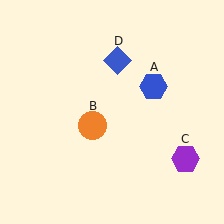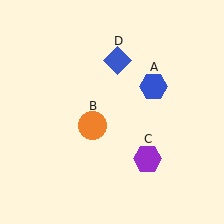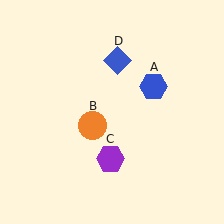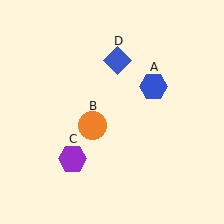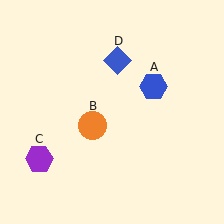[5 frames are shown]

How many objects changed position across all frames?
1 object changed position: purple hexagon (object C).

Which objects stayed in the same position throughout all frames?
Blue hexagon (object A) and orange circle (object B) and blue diamond (object D) remained stationary.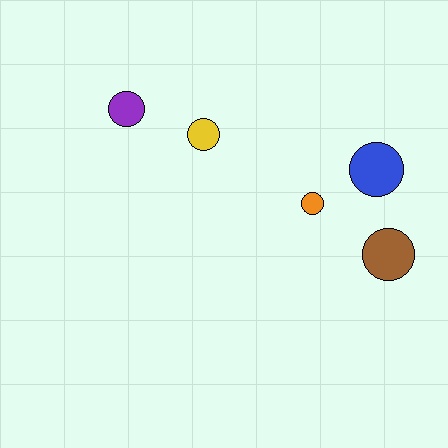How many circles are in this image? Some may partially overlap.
There are 5 circles.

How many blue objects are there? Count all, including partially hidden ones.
There is 1 blue object.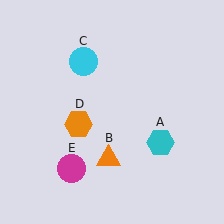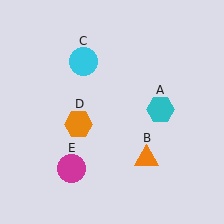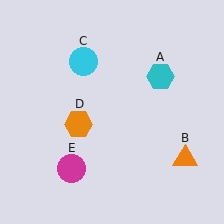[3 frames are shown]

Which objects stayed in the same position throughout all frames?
Cyan circle (object C) and orange hexagon (object D) and magenta circle (object E) remained stationary.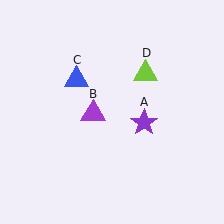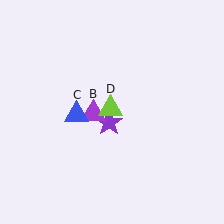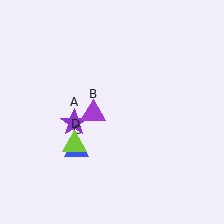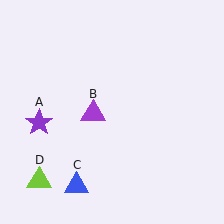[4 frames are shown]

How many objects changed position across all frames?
3 objects changed position: purple star (object A), blue triangle (object C), lime triangle (object D).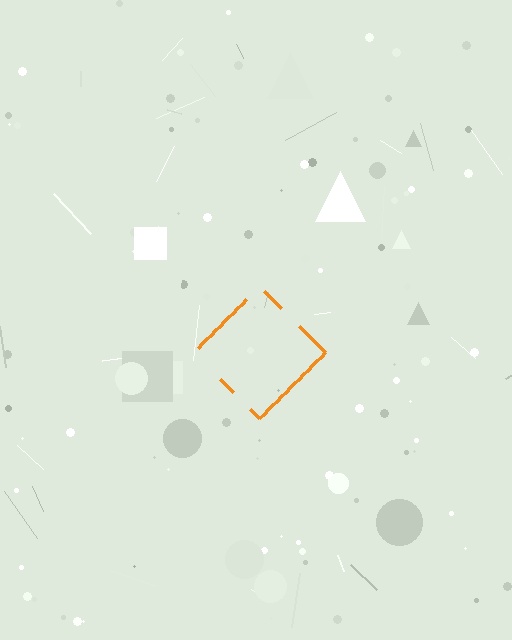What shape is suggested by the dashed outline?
The dashed outline suggests a diamond.